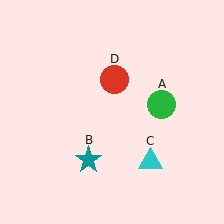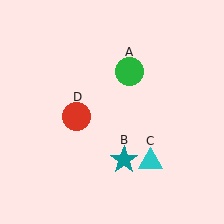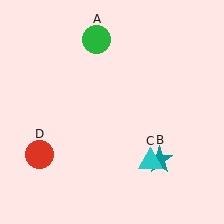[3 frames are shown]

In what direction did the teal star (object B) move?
The teal star (object B) moved right.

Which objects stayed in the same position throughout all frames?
Cyan triangle (object C) remained stationary.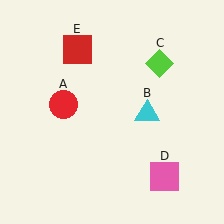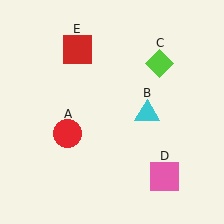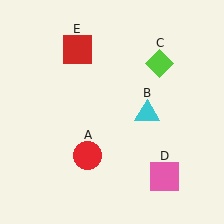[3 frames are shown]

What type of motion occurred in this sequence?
The red circle (object A) rotated counterclockwise around the center of the scene.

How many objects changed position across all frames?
1 object changed position: red circle (object A).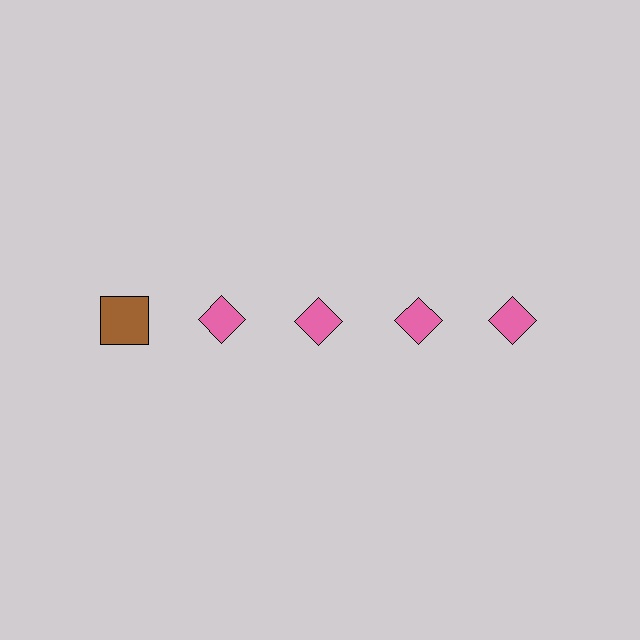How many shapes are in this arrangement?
There are 5 shapes arranged in a grid pattern.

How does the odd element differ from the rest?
It differs in both color (brown instead of pink) and shape (square instead of diamond).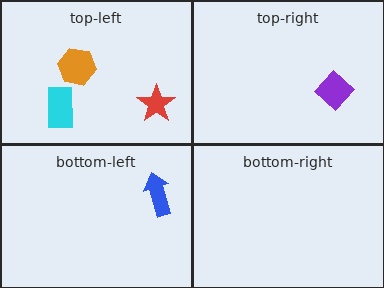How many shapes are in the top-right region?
1.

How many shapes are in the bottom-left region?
1.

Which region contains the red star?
The top-left region.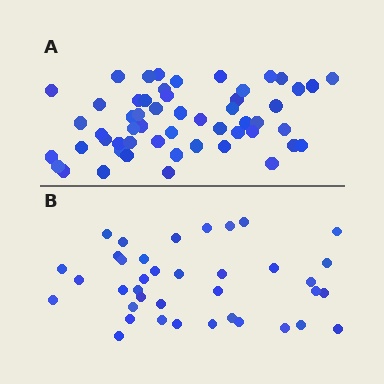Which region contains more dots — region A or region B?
Region A (the top region) has more dots.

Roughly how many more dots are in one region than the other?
Region A has approximately 15 more dots than region B.